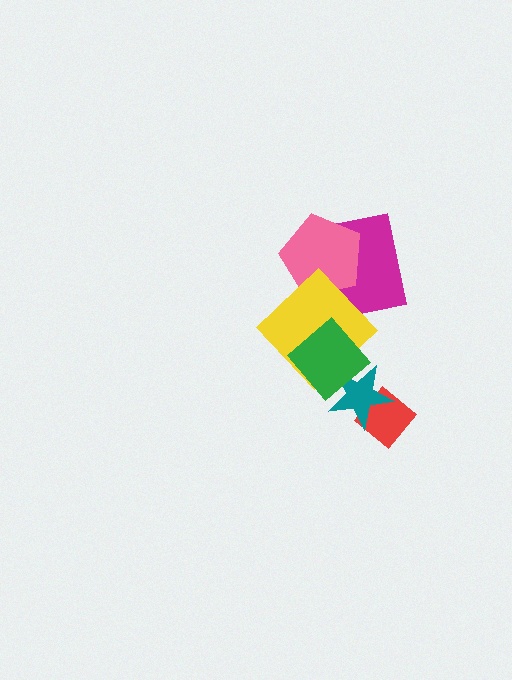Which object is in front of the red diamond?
The teal star is in front of the red diamond.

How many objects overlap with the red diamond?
1 object overlaps with the red diamond.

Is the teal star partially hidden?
Yes, it is partially covered by another shape.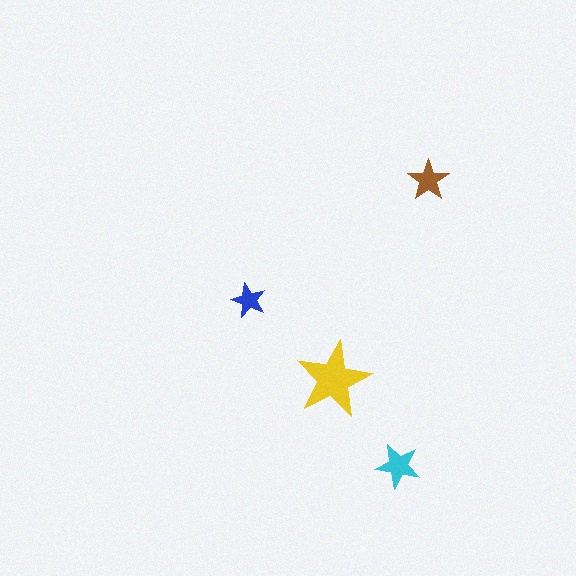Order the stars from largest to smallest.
the yellow one, the cyan one, the brown one, the blue one.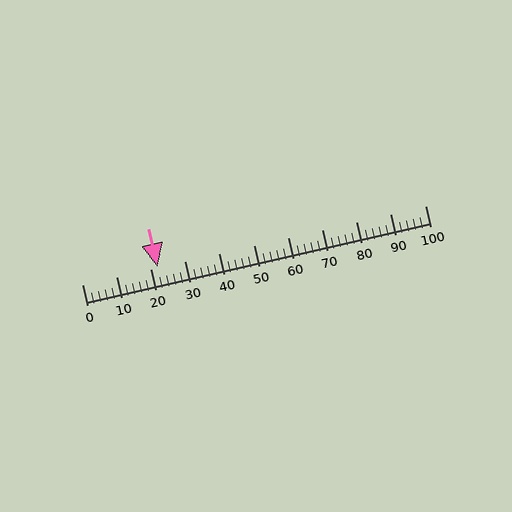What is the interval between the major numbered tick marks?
The major tick marks are spaced 10 units apart.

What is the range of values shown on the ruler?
The ruler shows values from 0 to 100.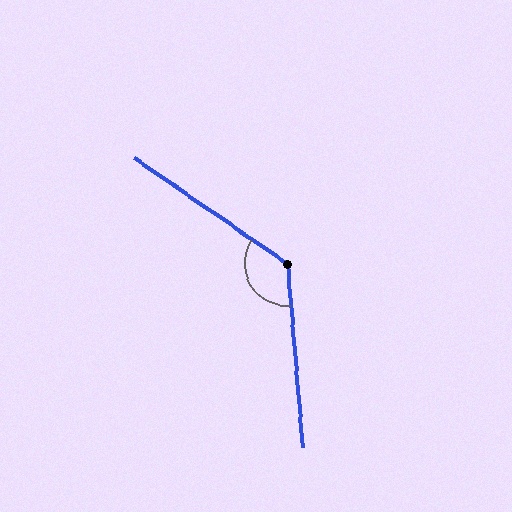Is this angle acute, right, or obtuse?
It is obtuse.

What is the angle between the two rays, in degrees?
Approximately 129 degrees.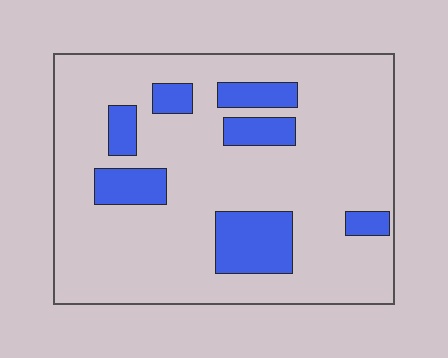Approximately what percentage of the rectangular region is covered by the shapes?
Approximately 20%.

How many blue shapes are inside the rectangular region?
7.